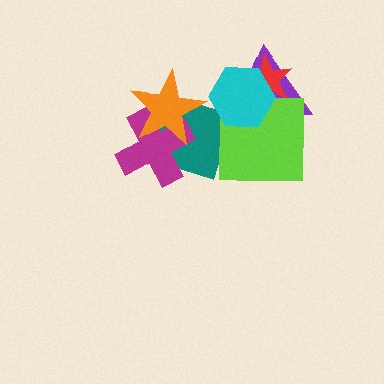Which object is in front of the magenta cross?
The orange star is in front of the magenta cross.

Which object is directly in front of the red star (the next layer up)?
The lime square is directly in front of the red star.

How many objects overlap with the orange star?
2 objects overlap with the orange star.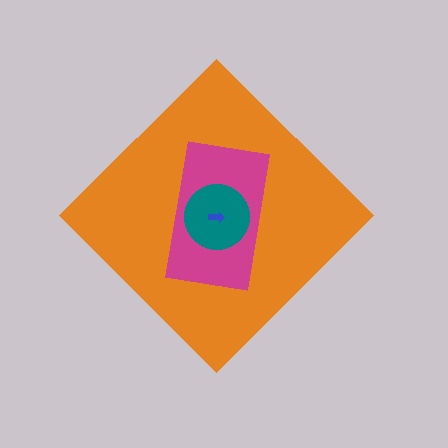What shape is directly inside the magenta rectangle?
The teal circle.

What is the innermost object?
The blue arrow.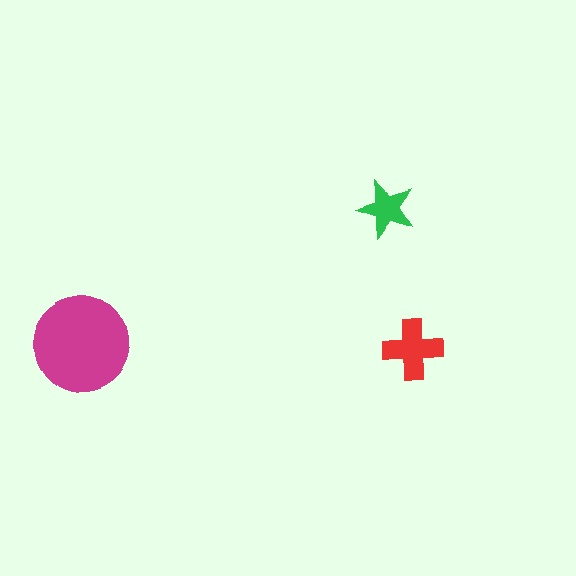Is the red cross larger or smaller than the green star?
Larger.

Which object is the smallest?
The green star.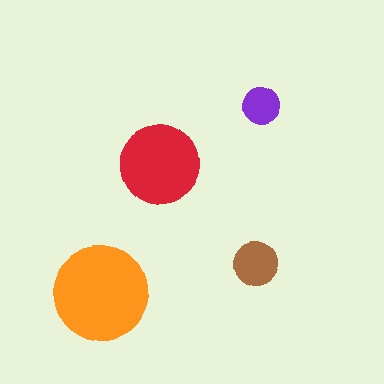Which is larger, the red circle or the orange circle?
The orange one.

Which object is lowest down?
The orange circle is bottommost.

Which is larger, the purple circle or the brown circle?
The brown one.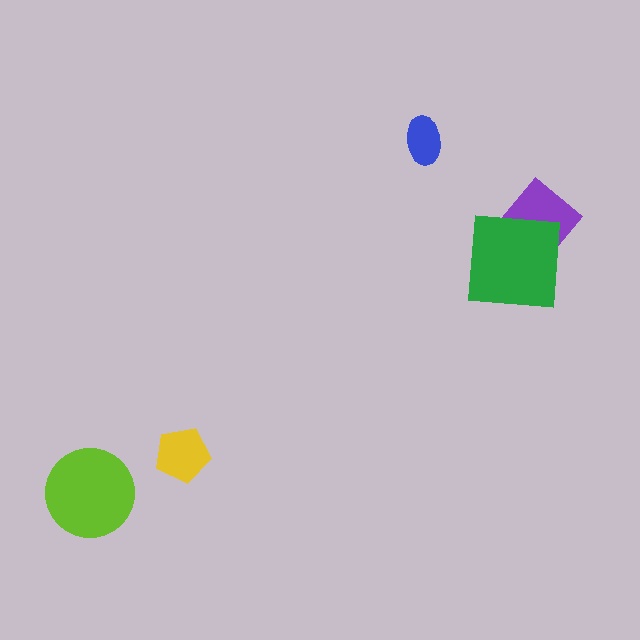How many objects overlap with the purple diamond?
1 object overlaps with the purple diamond.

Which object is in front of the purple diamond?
The green square is in front of the purple diamond.